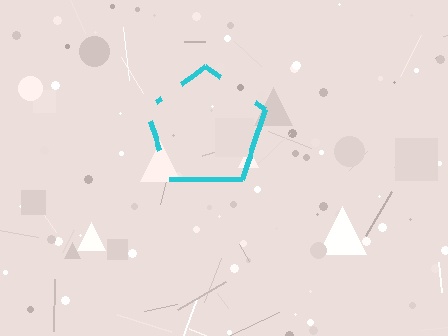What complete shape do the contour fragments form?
The contour fragments form a pentagon.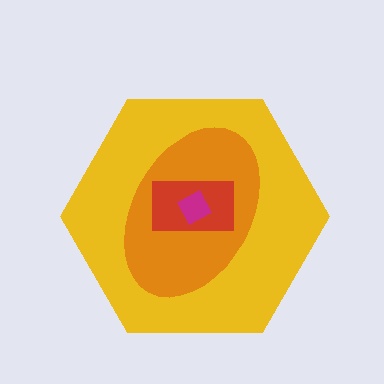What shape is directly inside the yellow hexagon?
The orange ellipse.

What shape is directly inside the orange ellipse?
The red rectangle.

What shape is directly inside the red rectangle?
The magenta square.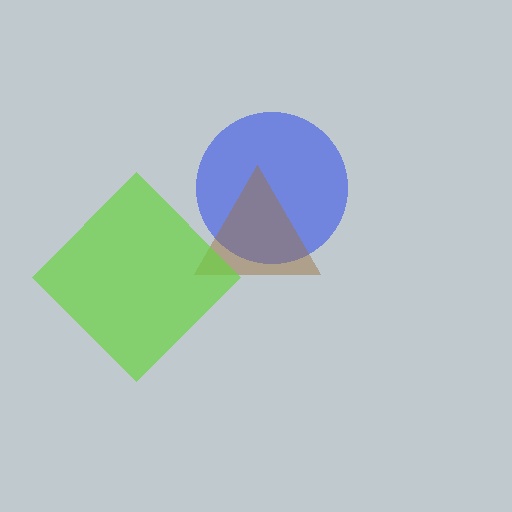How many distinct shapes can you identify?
There are 3 distinct shapes: a blue circle, a brown triangle, a lime diamond.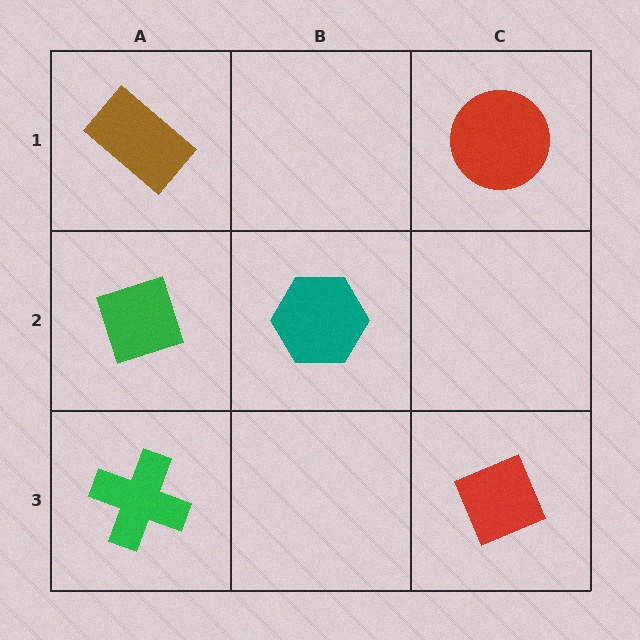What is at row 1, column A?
A brown rectangle.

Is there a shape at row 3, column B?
No, that cell is empty.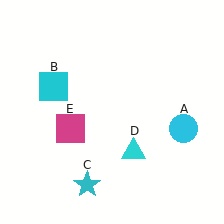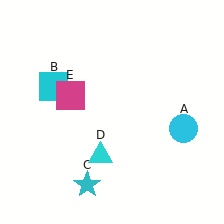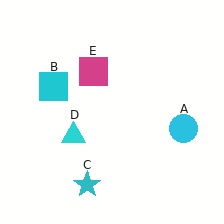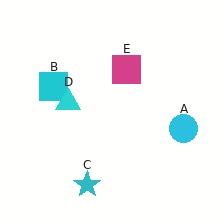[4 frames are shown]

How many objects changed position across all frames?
2 objects changed position: cyan triangle (object D), magenta square (object E).